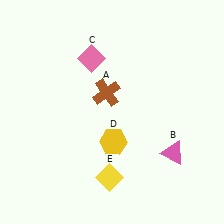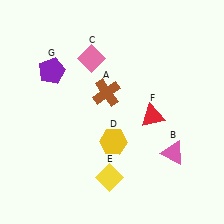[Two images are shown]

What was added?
A red triangle (F), a purple pentagon (G) were added in Image 2.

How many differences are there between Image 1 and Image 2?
There are 2 differences between the two images.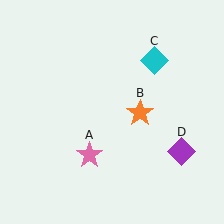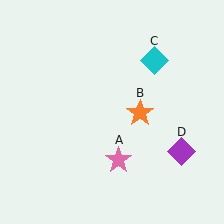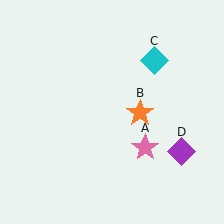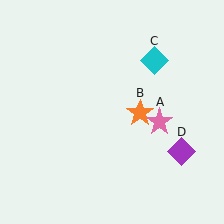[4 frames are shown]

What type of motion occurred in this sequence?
The pink star (object A) rotated counterclockwise around the center of the scene.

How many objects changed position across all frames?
1 object changed position: pink star (object A).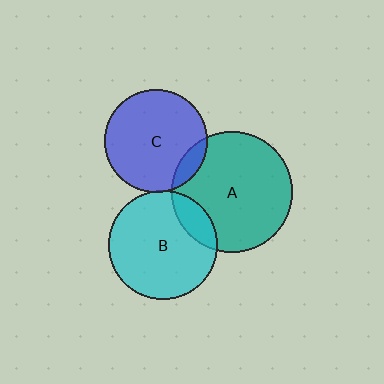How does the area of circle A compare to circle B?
Approximately 1.2 times.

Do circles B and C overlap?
Yes.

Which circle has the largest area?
Circle A (teal).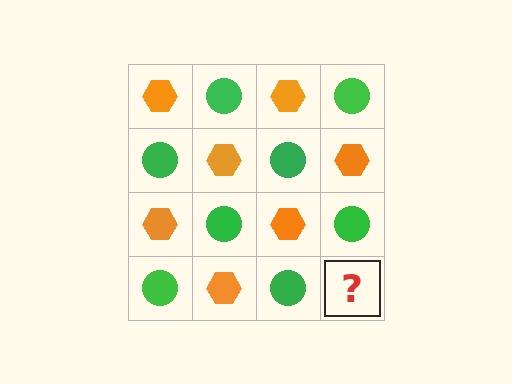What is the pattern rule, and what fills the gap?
The rule is that it alternates orange hexagon and green circle in a checkerboard pattern. The gap should be filled with an orange hexagon.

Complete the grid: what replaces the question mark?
The question mark should be replaced with an orange hexagon.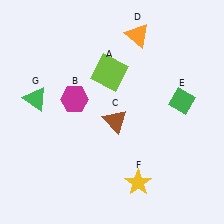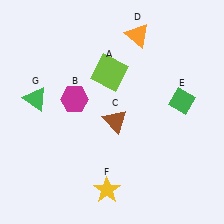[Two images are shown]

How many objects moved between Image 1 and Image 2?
1 object moved between the two images.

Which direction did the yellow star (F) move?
The yellow star (F) moved left.